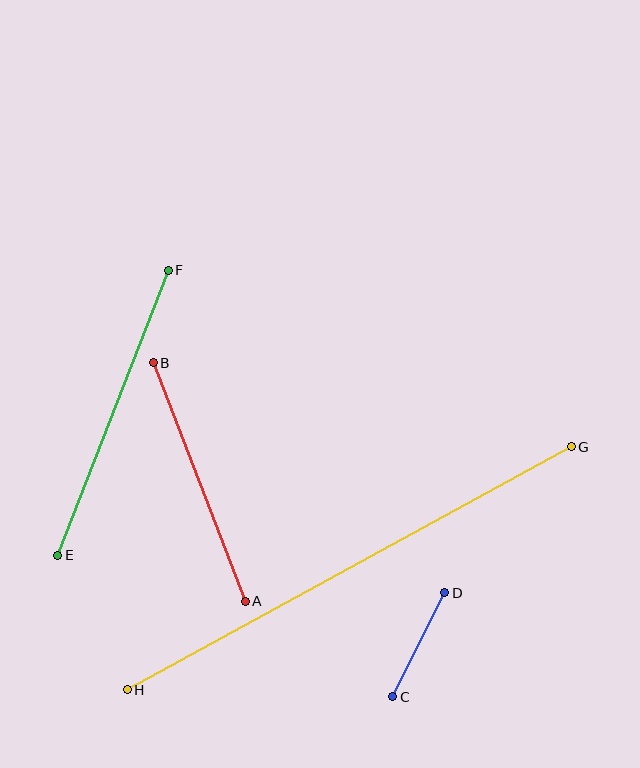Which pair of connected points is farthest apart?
Points G and H are farthest apart.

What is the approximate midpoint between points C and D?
The midpoint is at approximately (419, 645) pixels.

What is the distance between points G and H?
The distance is approximately 506 pixels.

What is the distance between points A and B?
The distance is approximately 255 pixels.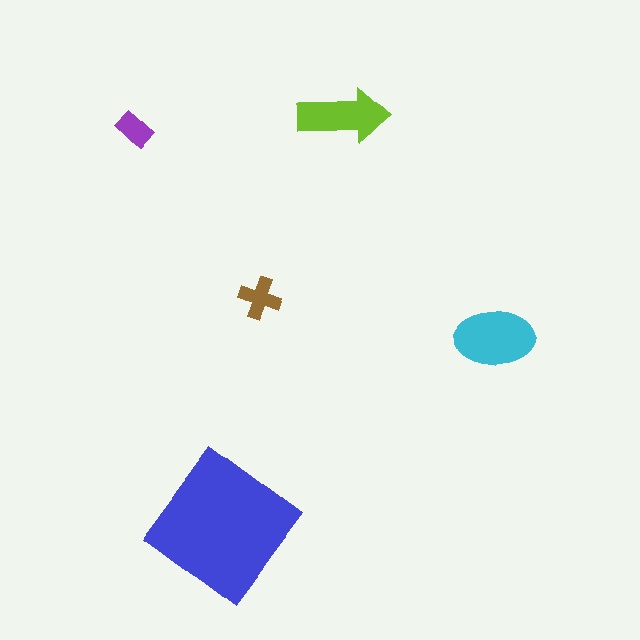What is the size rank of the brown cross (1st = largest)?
4th.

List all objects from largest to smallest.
The blue diamond, the cyan ellipse, the lime arrow, the brown cross, the purple rectangle.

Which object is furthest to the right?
The cyan ellipse is rightmost.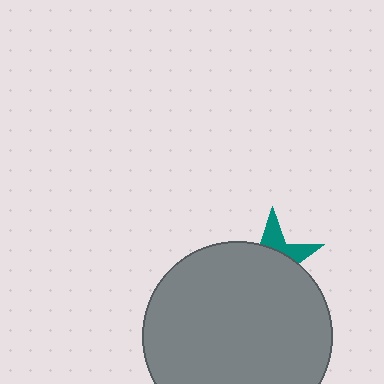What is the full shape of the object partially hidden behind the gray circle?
The partially hidden object is a teal star.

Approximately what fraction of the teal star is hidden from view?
Roughly 69% of the teal star is hidden behind the gray circle.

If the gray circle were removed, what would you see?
You would see the complete teal star.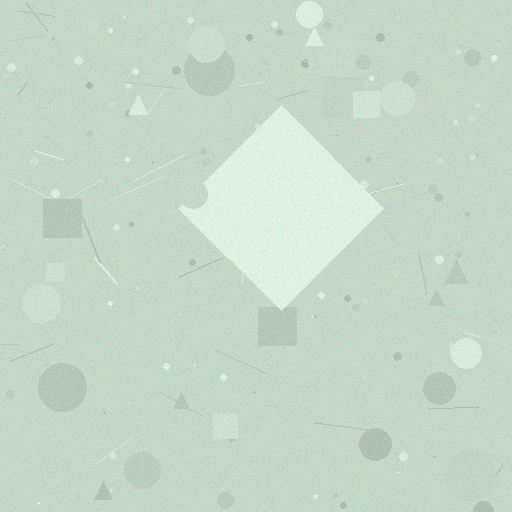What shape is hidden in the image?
A diamond is hidden in the image.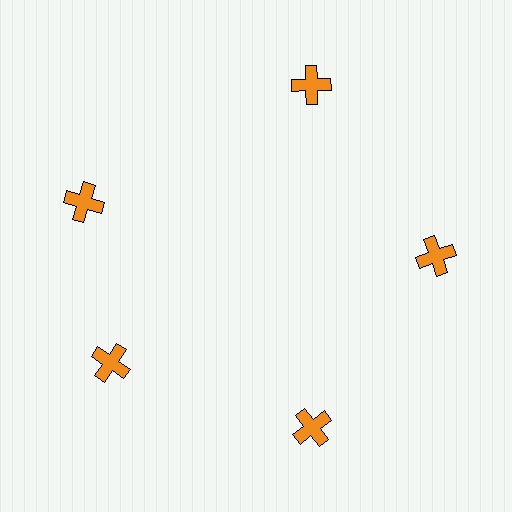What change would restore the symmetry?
The symmetry would be restored by rotating it back into even spacing with its neighbors so that all 5 crosses sit at equal angles and equal distance from the center.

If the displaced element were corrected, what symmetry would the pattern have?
It would have 5-fold rotational symmetry — the pattern would map onto itself every 72 degrees.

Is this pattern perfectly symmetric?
No. The 5 orange crosses are arranged in a ring, but one element near the 10 o'clock position is rotated out of alignment along the ring, breaking the 5-fold rotational symmetry.